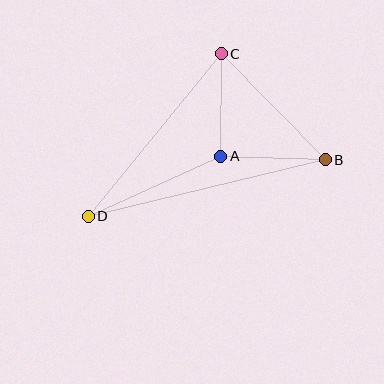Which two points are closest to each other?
Points A and C are closest to each other.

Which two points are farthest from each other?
Points B and D are farthest from each other.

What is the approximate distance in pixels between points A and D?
The distance between A and D is approximately 145 pixels.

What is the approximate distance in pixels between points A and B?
The distance between A and B is approximately 104 pixels.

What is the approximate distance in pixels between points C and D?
The distance between C and D is approximately 210 pixels.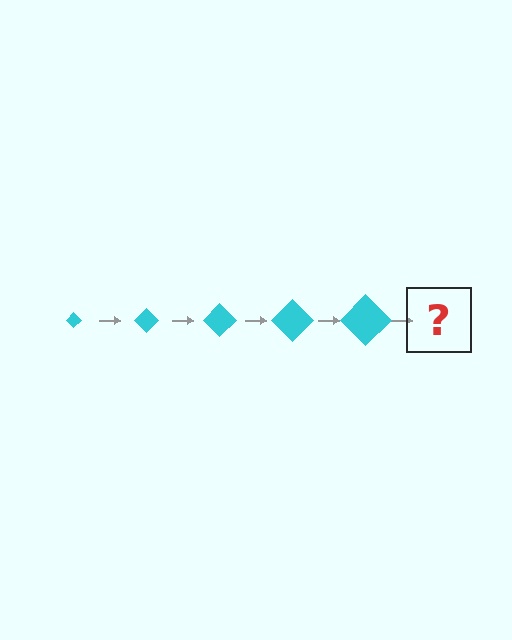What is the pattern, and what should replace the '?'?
The pattern is that the diamond gets progressively larger each step. The '?' should be a cyan diamond, larger than the previous one.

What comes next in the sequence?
The next element should be a cyan diamond, larger than the previous one.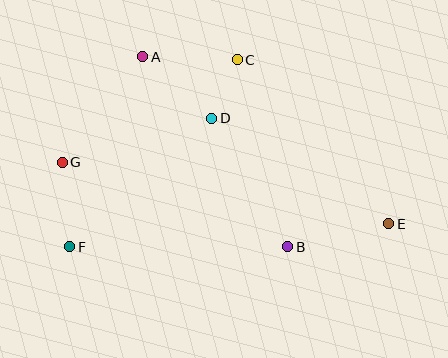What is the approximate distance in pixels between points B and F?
The distance between B and F is approximately 218 pixels.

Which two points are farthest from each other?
Points E and G are farthest from each other.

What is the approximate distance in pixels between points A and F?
The distance between A and F is approximately 204 pixels.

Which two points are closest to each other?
Points C and D are closest to each other.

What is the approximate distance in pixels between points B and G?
The distance between B and G is approximately 241 pixels.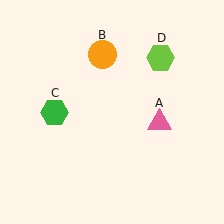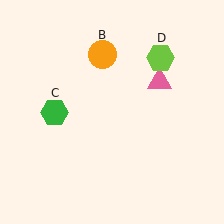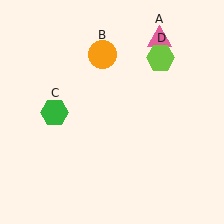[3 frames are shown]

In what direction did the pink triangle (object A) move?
The pink triangle (object A) moved up.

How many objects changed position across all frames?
1 object changed position: pink triangle (object A).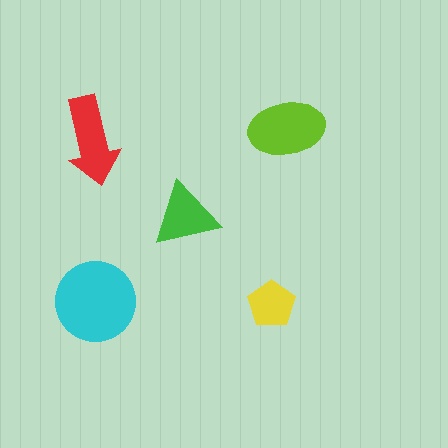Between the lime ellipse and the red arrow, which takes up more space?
The lime ellipse.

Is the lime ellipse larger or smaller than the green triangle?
Larger.